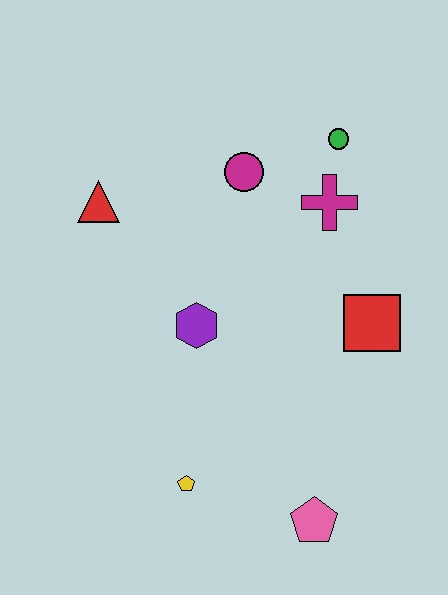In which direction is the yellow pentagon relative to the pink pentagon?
The yellow pentagon is to the left of the pink pentagon.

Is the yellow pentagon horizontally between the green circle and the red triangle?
Yes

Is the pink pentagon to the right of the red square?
No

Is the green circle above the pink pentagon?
Yes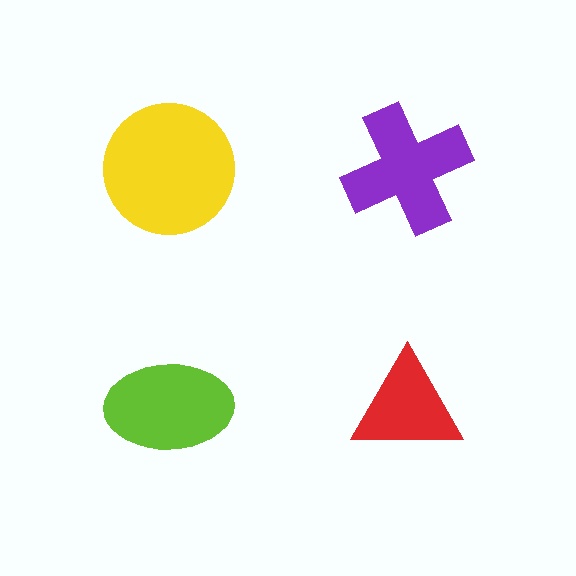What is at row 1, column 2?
A purple cross.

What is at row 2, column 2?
A red triangle.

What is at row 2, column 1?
A lime ellipse.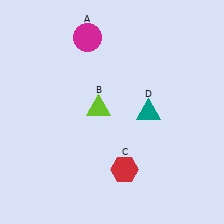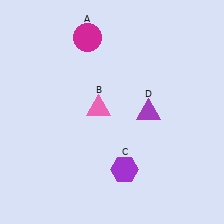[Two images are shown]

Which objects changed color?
B changed from lime to pink. C changed from red to purple. D changed from teal to purple.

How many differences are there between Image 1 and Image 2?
There are 3 differences between the two images.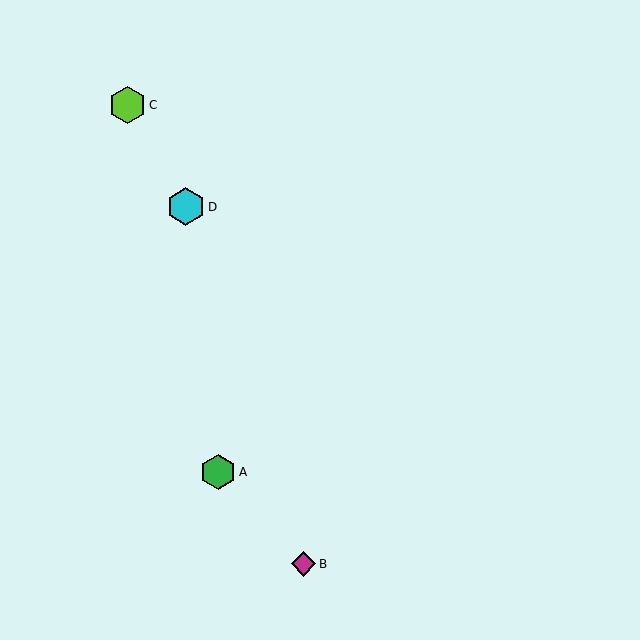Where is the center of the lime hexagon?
The center of the lime hexagon is at (127, 105).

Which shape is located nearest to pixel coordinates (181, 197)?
The cyan hexagon (labeled D) at (186, 207) is nearest to that location.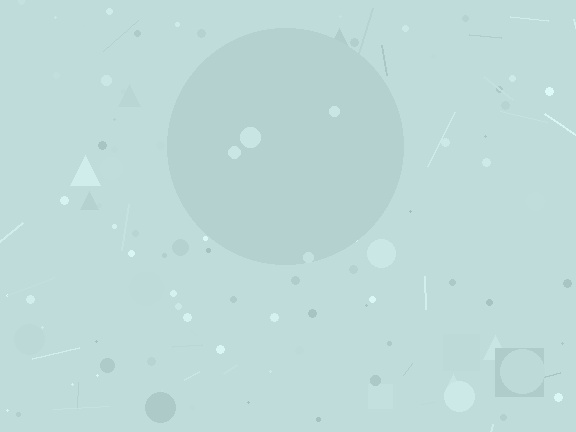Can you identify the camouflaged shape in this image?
The camouflaged shape is a circle.